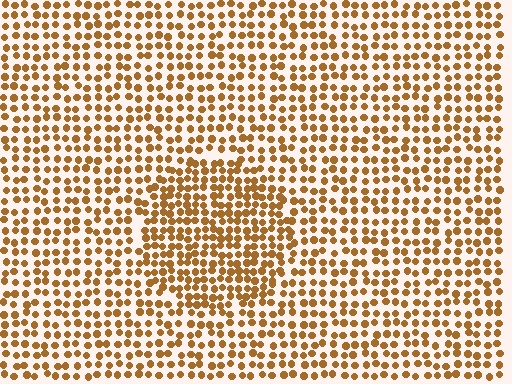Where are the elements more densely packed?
The elements are more densely packed inside the circle boundary.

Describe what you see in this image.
The image contains small brown elements arranged at two different densities. A circle-shaped region is visible where the elements are more densely packed than the surrounding area.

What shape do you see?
I see a circle.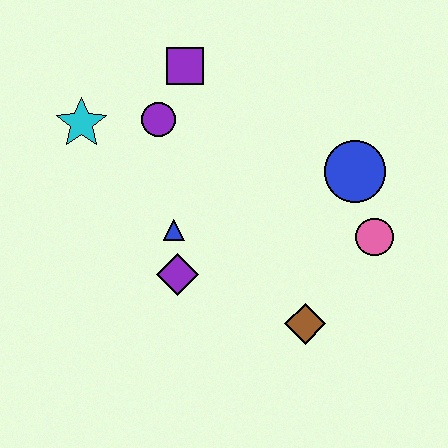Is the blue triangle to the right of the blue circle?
No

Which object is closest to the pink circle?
The blue circle is closest to the pink circle.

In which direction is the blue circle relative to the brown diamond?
The blue circle is above the brown diamond.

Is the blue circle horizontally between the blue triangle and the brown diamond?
No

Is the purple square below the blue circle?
No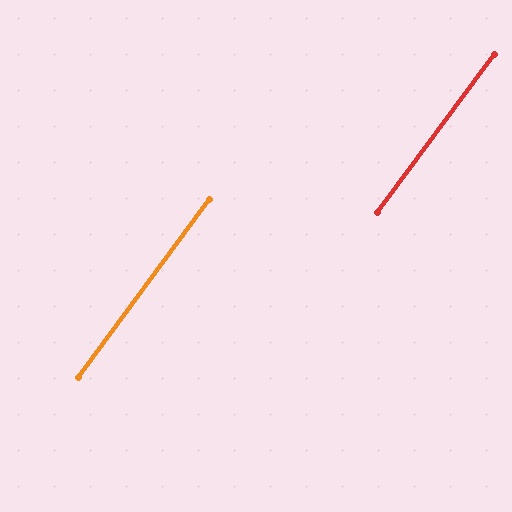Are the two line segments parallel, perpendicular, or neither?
Parallel — their directions differ by only 0.0°.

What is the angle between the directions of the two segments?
Approximately 0 degrees.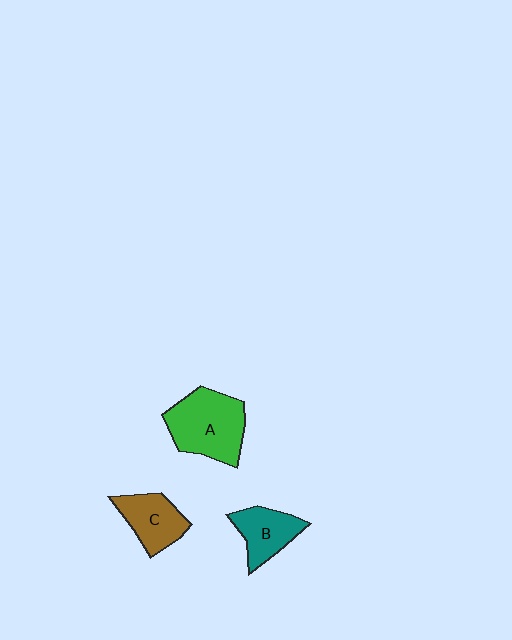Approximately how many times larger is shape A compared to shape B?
Approximately 1.6 times.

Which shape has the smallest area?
Shape B (teal).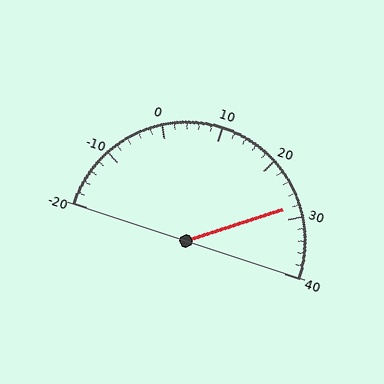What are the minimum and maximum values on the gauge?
The gauge ranges from -20 to 40.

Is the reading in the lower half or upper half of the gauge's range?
The reading is in the upper half of the range (-20 to 40).